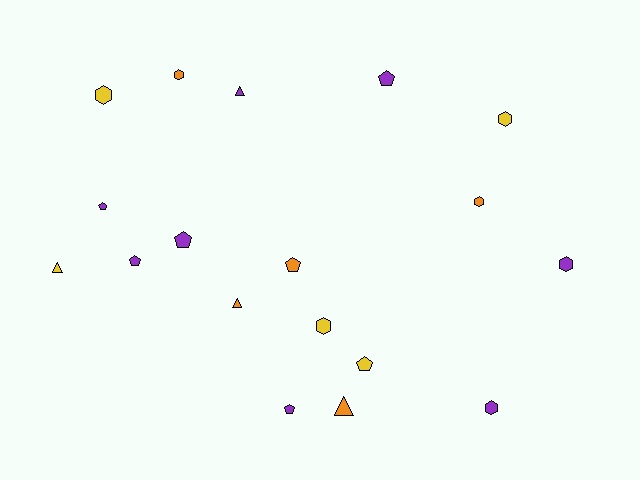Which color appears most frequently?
Purple, with 8 objects.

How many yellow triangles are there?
There is 1 yellow triangle.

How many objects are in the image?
There are 18 objects.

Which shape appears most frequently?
Hexagon, with 7 objects.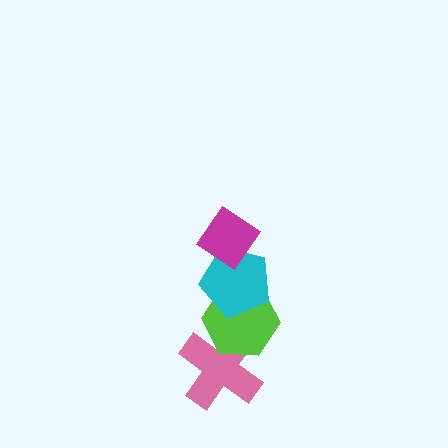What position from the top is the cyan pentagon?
The cyan pentagon is 2nd from the top.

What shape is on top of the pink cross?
The lime hexagon is on top of the pink cross.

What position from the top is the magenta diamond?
The magenta diamond is 1st from the top.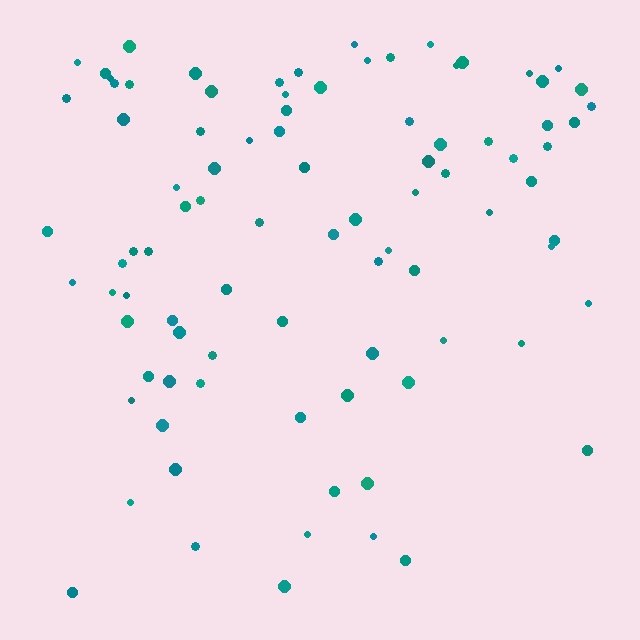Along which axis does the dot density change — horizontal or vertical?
Vertical.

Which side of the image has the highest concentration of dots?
The top.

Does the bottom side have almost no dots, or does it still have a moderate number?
Still a moderate number, just noticeably fewer than the top.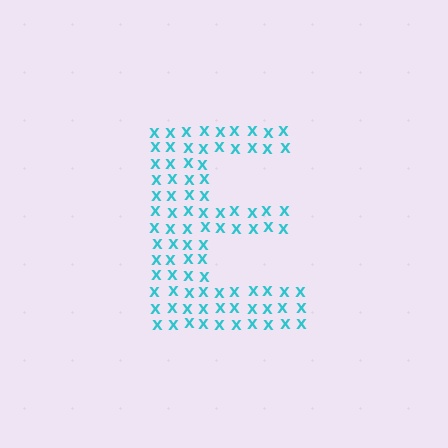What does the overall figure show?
The overall figure shows the letter E.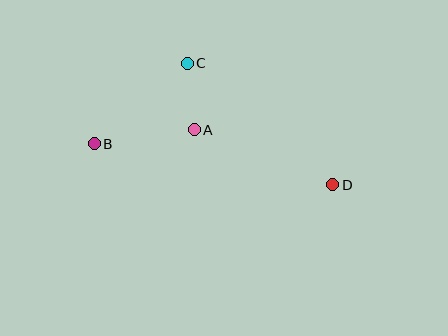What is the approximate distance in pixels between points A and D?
The distance between A and D is approximately 149 pixels.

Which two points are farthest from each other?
Points B and D are farthest from each other.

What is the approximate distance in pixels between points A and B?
The distance between A and B is approximately 101 pixels.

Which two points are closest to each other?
Points A and C are closest to each other.